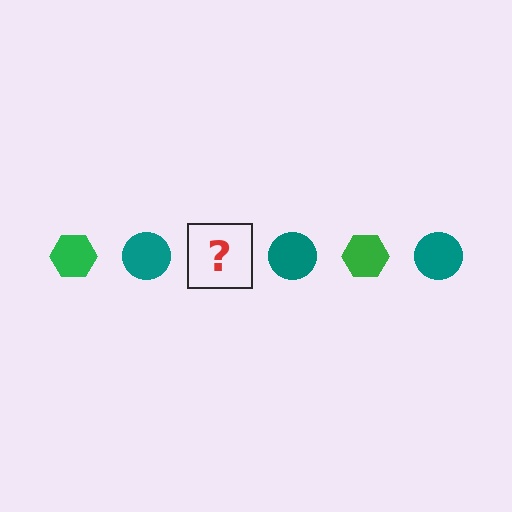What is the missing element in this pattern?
The missing element is a green hexagon.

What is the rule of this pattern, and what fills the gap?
The rule is that the pattern alternates between green hexagon and teal circle. The gap should be filled with a green hexagon.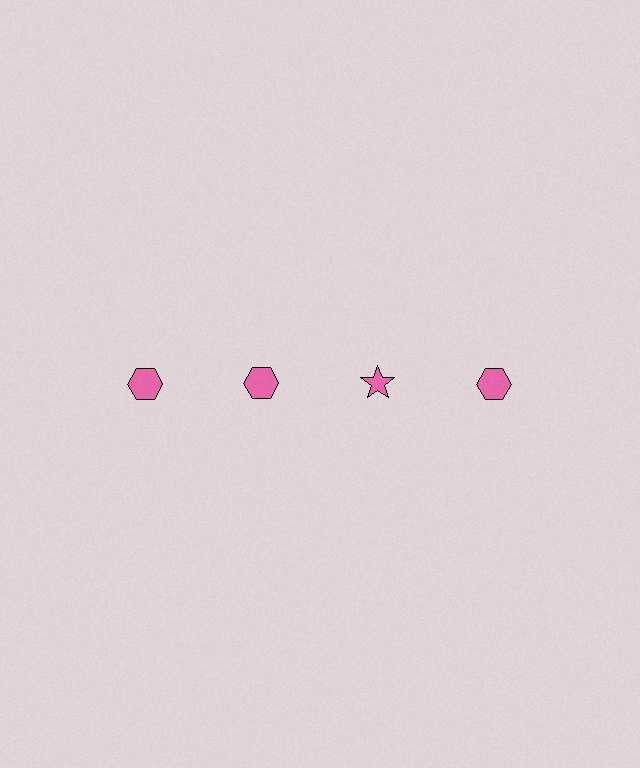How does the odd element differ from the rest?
It has a different shape: star instead of hexagon.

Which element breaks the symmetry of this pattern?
The pink star in the top row, center column breaks the symmetry. All other shapes are pink hexagons.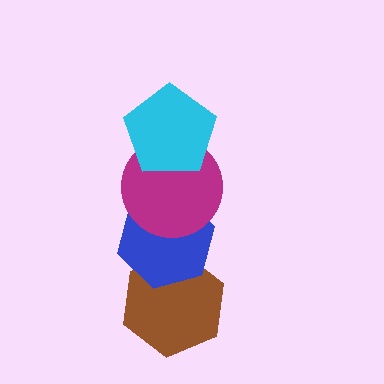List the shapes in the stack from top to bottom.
From top to bottom: the cyan pentagon, the magenta circle, the blue hexagon, the brown hexagon.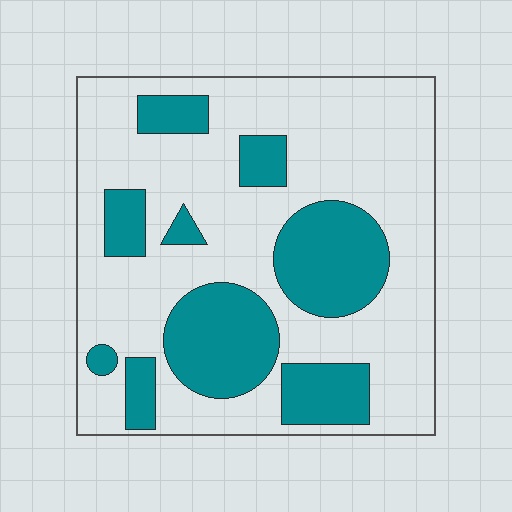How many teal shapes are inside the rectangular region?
9.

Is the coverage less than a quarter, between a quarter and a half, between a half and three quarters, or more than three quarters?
Between a quarter and a half.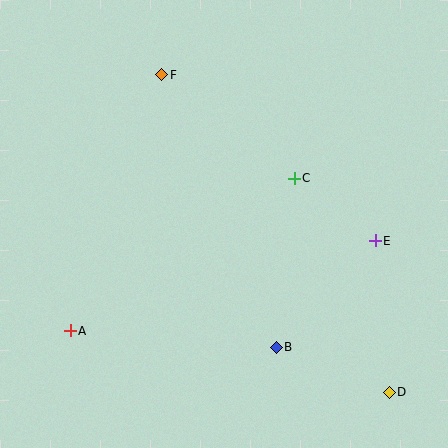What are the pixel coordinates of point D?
Point D is at (389, 392).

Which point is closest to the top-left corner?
Point F is closest to the top-left corner.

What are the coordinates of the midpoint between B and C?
The midpoint between B and C is at (285, 263).